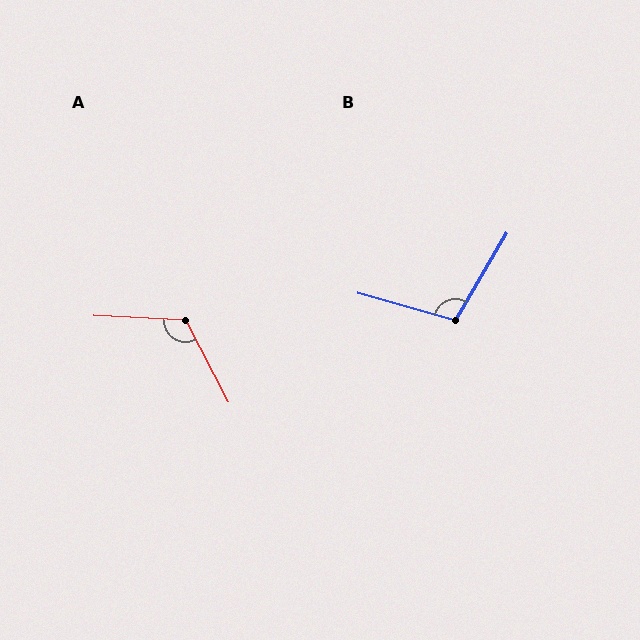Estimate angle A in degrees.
Approximately 120 degrees.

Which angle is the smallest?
B, at approximately 104 degrees.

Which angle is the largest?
A, at approximately 120 degrees.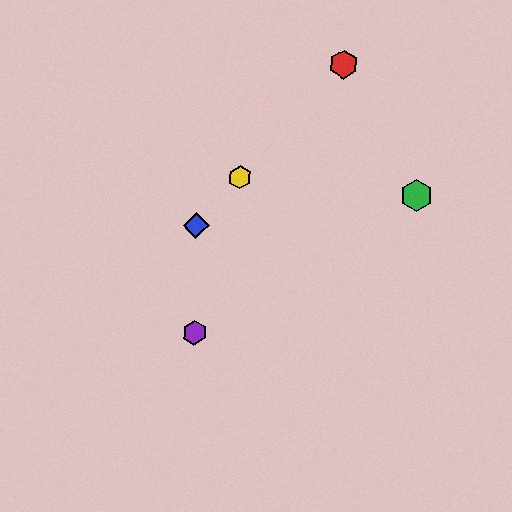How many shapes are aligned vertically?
2 shapes (the blue diamond, the purple hexagon) are aligned vertically.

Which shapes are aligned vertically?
The blue diamond, the purple hexagon are aligned vertically.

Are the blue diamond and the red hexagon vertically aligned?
No, the blue diamond is at x≈196 and the red hexagon is at x≈344.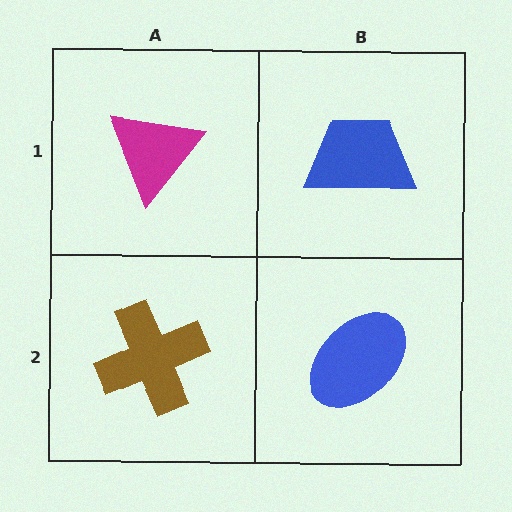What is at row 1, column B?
A blue trapezoid.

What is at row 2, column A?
A brown cross.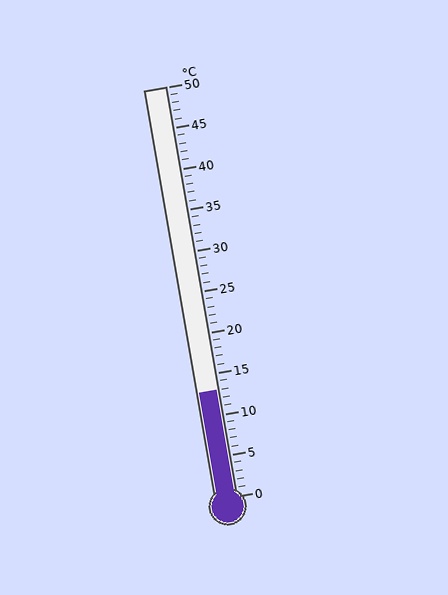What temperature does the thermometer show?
The thermometer shows approximately 13°C.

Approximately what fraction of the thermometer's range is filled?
The thermometer is filled to approximately 25% of its range.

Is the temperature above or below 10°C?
The temperature is above 10°C.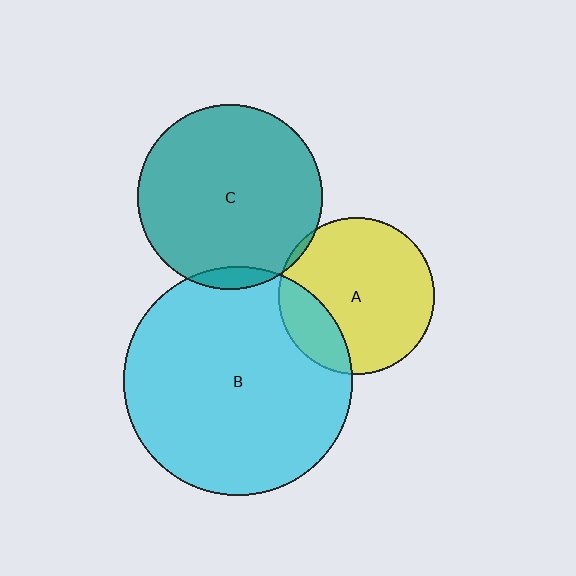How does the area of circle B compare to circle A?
Approximately 2.1 times.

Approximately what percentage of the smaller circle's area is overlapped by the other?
Approximately 20%.